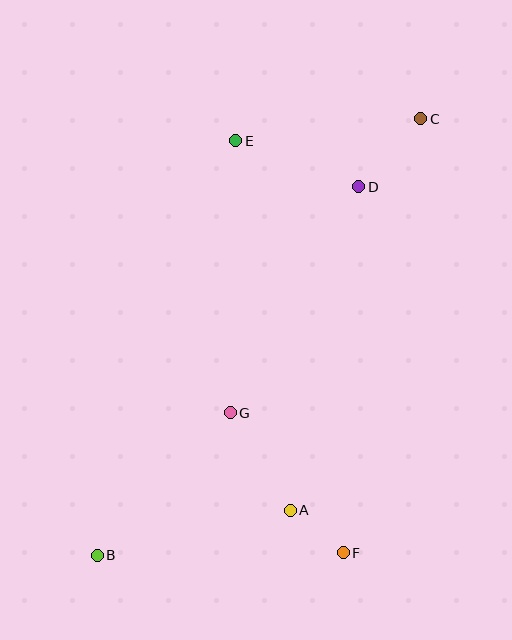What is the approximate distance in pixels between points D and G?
The distance between D and G is approximately 260 pixels.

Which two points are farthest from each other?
Points B and C are farthest from each other.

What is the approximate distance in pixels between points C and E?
The distance between C and E is approximately 186 pixels.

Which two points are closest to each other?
Points A and F are closest to each other.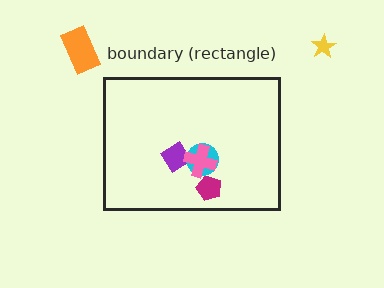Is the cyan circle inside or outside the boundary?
Inside.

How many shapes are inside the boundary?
4 inside, 2 outside.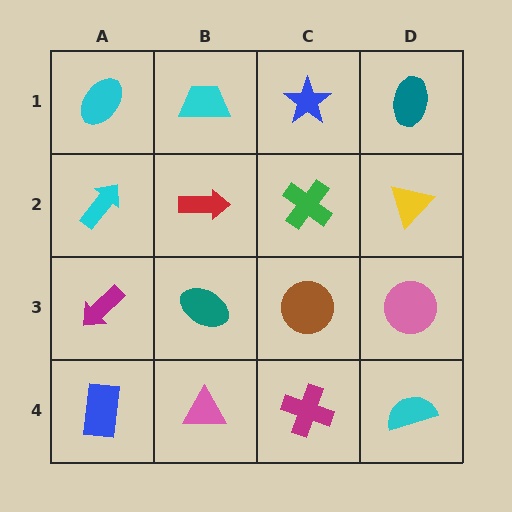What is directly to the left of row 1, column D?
A blue star.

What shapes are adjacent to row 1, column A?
A cyan arrow (row 2, column A), a cyan trapezoid (row 1, column B).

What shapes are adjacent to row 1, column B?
A red arrow (row 2, column B), a cyan ellipse (row 1, column A), a blue star (row 1, column C).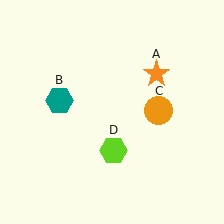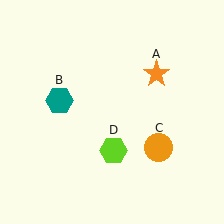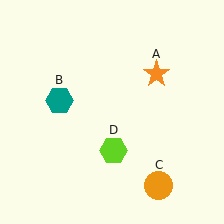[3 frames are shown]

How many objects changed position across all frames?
1 object changed position: orange circle (object C).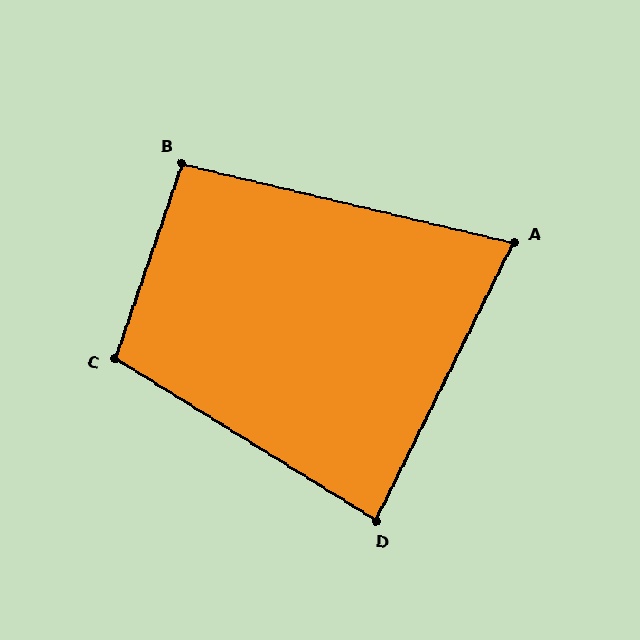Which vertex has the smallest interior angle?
A, at approximately 77 degrees.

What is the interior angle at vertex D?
Approximately 85 degrees (acute).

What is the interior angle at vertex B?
Approximately 95 degrees (obtuse).